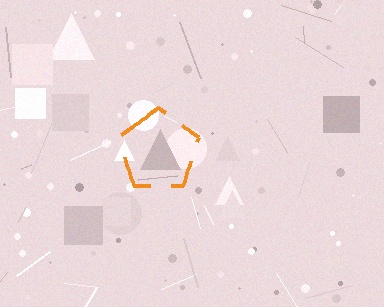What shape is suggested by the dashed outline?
The dashed outline suggests a pentagon.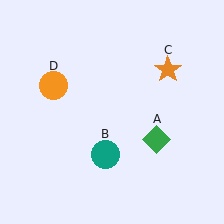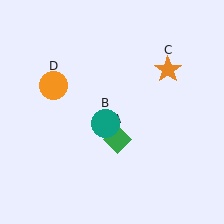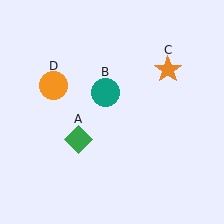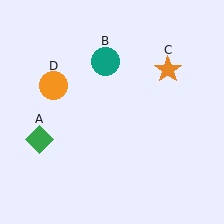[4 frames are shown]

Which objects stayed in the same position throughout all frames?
Orange star (object C) and orange circle (object D) remained stationary.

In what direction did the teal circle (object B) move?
The teal circle (object B) moved up.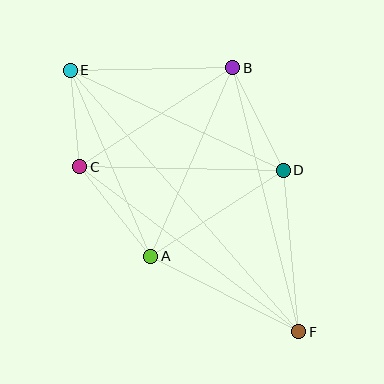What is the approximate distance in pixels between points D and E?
The distance between D and E is approximately 236 pixels.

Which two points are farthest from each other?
Points E and F are farthest from each other.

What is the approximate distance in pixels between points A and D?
The distance between A and D is approximately 158 pixels.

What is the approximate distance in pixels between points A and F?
The distance between A and F is approximately 166 pixels.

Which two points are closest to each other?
Points C and E are closest to each other.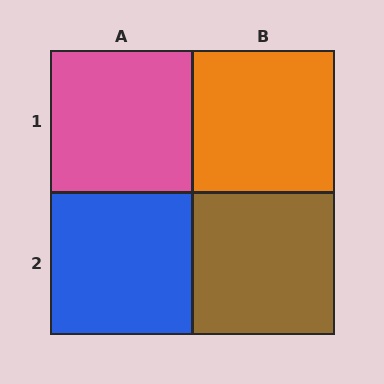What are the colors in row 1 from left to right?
Pink, orange.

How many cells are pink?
1 cell is pink.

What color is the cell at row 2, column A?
Blue.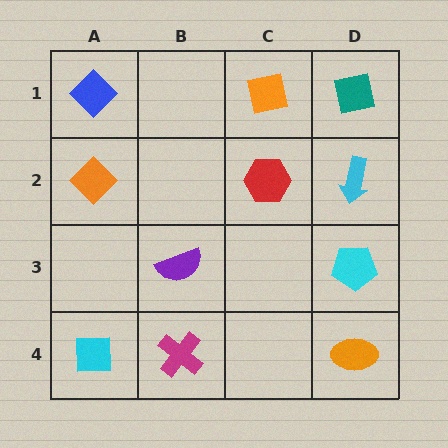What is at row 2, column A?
An orange diamond.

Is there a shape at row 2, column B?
No, that cell is empty.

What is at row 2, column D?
A cyan arrow.